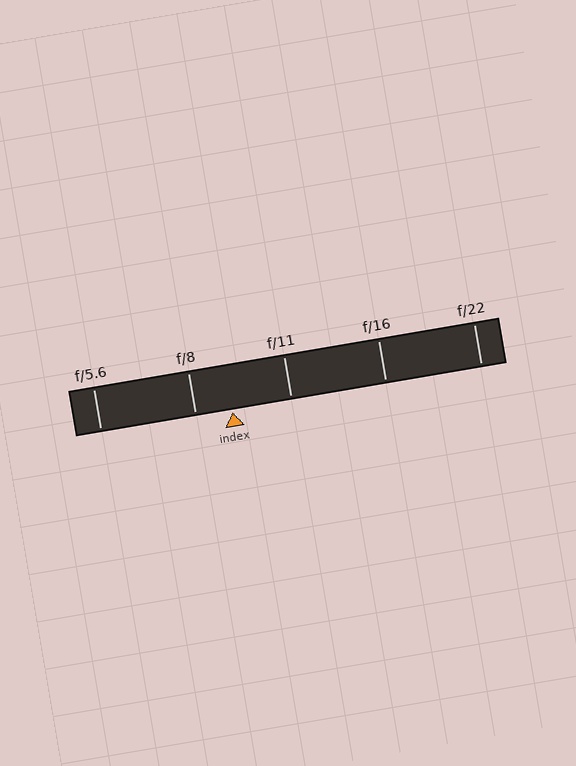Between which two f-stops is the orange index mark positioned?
The index mark is between f/8 and f/11.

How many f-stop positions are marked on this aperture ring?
There are 5 f-stop positions marked.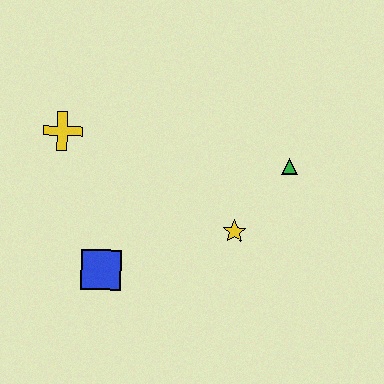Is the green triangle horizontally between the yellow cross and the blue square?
No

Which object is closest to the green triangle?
The yellow star is closest to the green triangle.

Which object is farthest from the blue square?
The green triangle is farthest from the blue square.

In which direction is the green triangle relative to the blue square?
The green triangle is to the right of the blue square.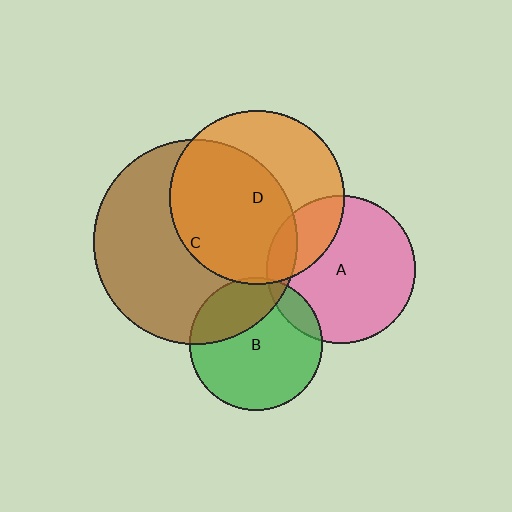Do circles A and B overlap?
Yes.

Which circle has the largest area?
Circle C (brown).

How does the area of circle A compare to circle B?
Approximately 1.2 times.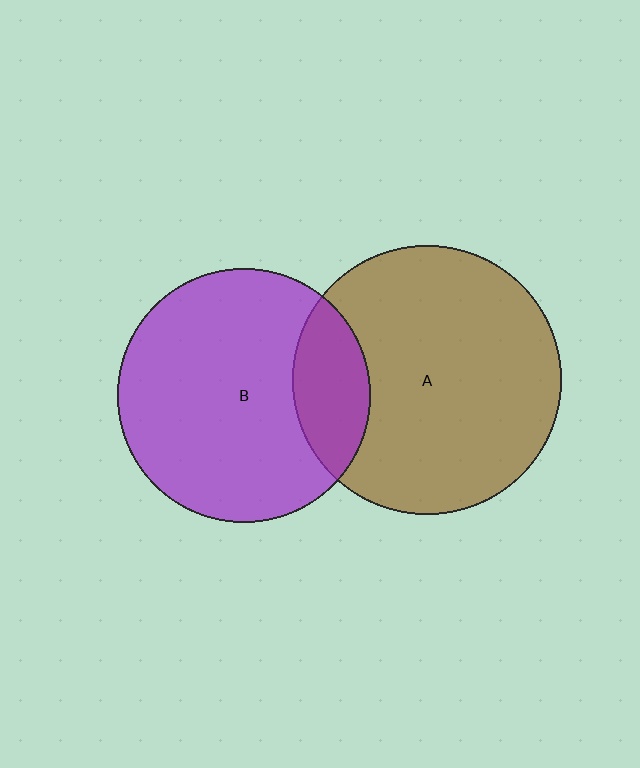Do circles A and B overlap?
Yes.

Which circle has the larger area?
Circle A (brown).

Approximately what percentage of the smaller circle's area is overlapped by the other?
Approximately 20%.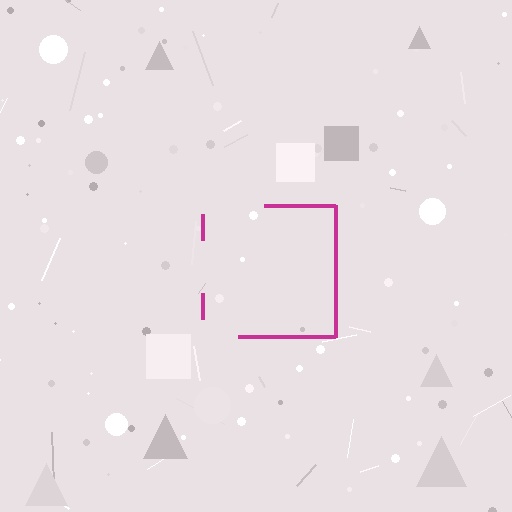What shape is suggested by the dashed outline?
The dashed outline suggests a square.